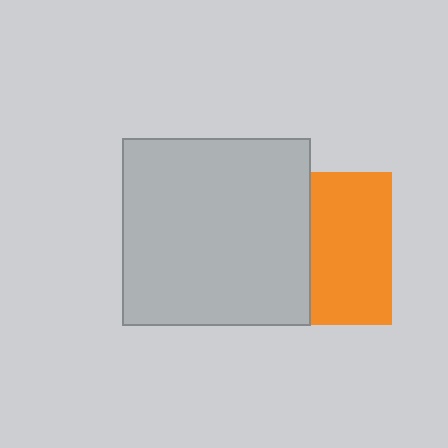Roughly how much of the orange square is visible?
About half of it is visible (roughly 53%).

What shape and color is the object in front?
The object in front is a light gray square.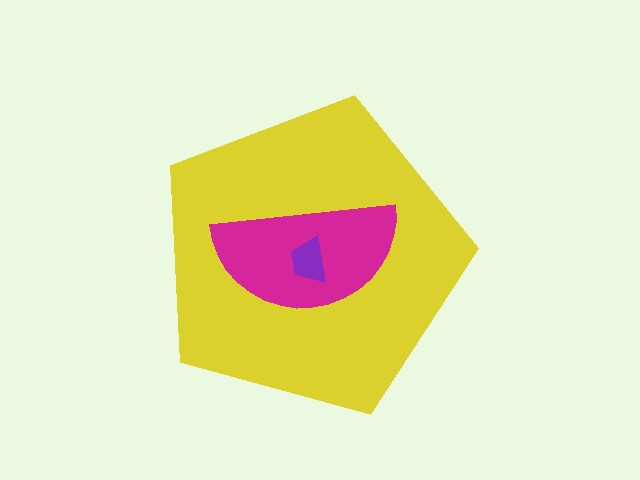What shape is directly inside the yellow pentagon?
The magenta semicircle.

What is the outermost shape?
The yellow pentagon.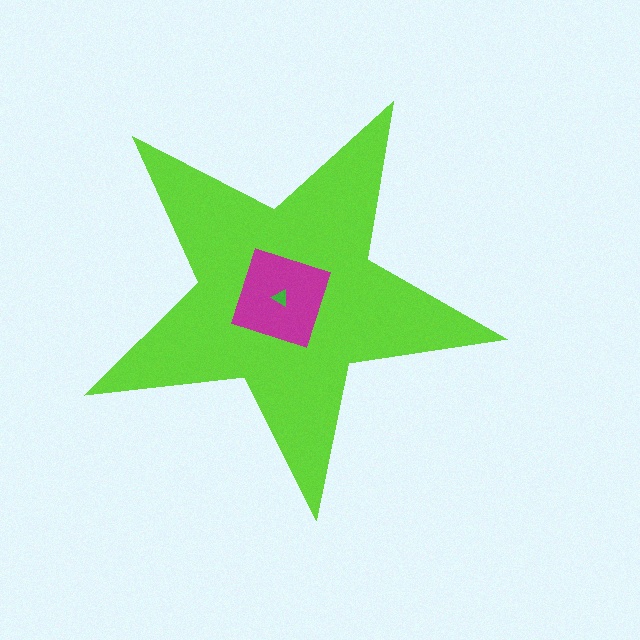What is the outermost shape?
The lime star.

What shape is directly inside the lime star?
The magenta square.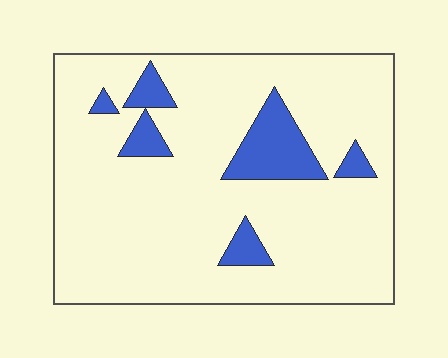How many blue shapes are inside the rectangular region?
6.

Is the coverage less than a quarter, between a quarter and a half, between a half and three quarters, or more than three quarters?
Less than a quarter.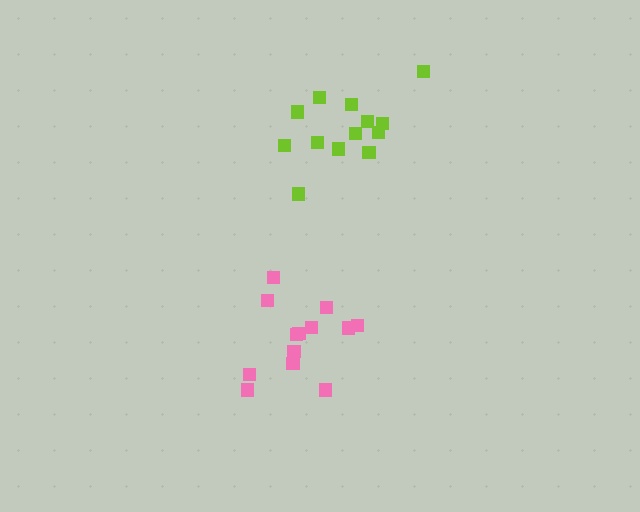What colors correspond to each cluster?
The clusters are colored: pink, lime.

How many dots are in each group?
Group 1: 13 dots, Group 2: 13 dots (26 total).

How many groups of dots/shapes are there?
There are 2 groups.